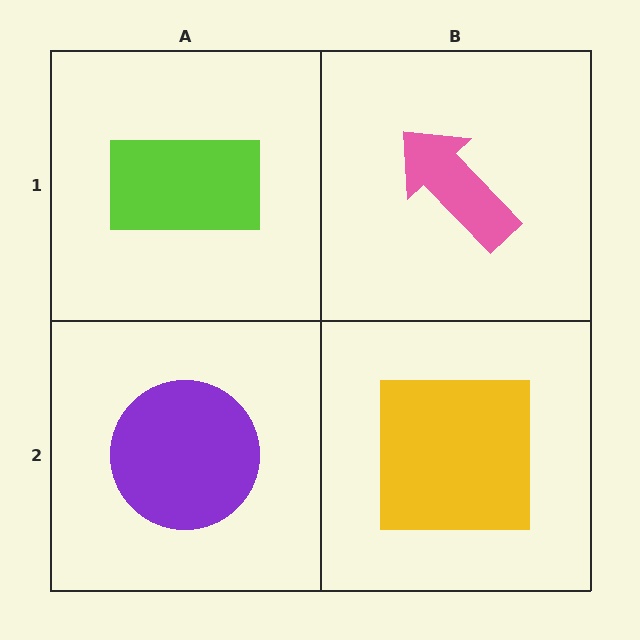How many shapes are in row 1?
2 shapes.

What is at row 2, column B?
A yellow square.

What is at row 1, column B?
A pink arrow.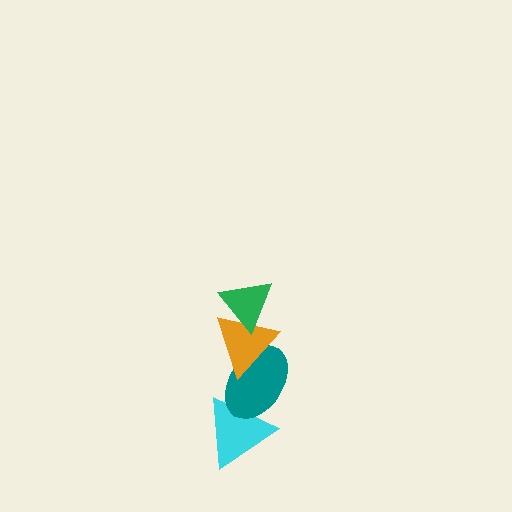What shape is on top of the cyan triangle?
The teal ellipse is on top of the cyan triangle.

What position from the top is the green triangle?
The green triangle is 1st from the top.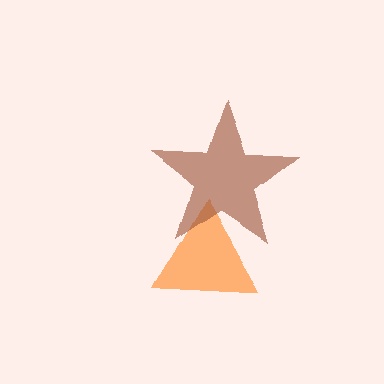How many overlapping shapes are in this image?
There are 2 overlapping shapes in the image.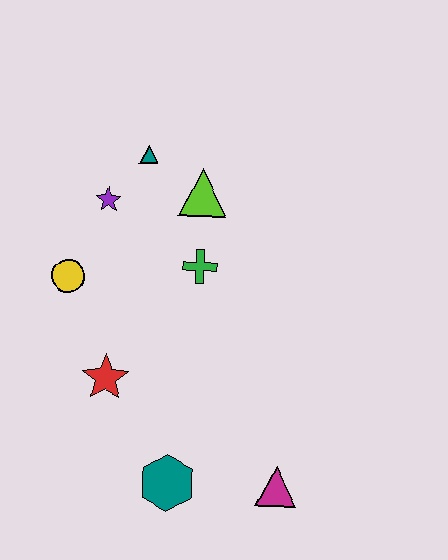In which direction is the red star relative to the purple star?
The red star is below the purple star.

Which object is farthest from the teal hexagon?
The teal triangle is farthest from the teal hexagon.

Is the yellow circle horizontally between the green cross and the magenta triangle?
No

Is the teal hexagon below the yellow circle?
Yes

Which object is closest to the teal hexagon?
The magenta triangle is closest to the teal hexagon.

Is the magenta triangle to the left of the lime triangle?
No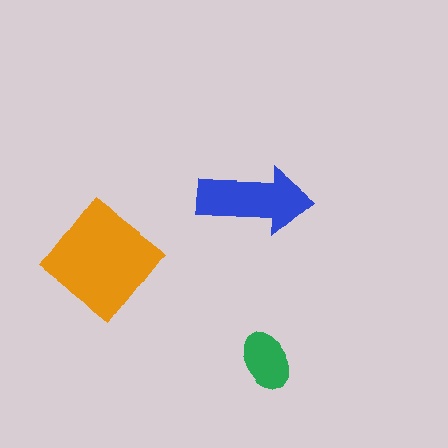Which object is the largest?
The orange diamond.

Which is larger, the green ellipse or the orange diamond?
The orange diamond.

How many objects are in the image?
There are 3 objects in the image.